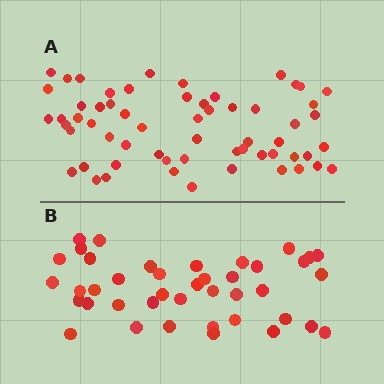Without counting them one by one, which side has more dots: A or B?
Region A (the top region) has more dots.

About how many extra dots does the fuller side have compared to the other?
Region A has approximately 20 more dots than region B.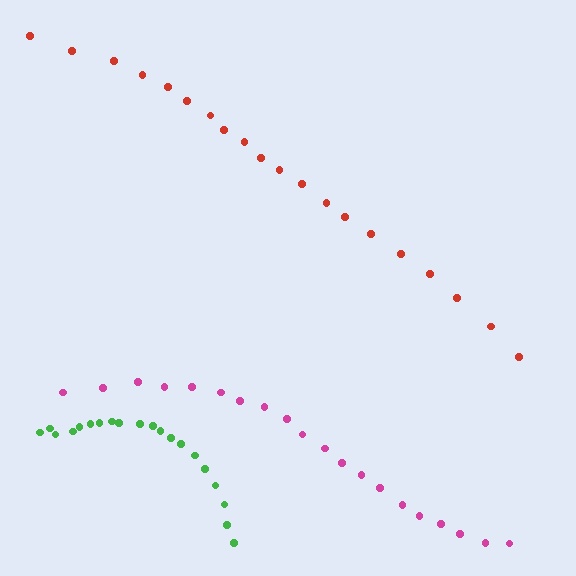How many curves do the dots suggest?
There are 3 distinct paths.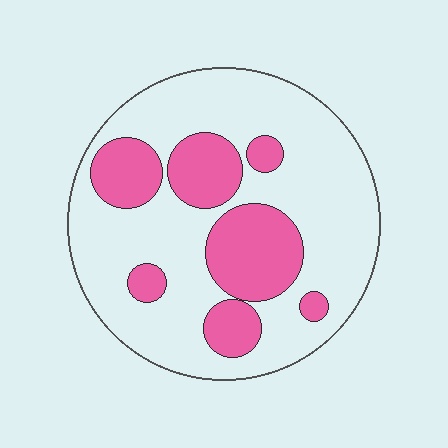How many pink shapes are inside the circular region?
7.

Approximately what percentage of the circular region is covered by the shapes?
Approximately 30%.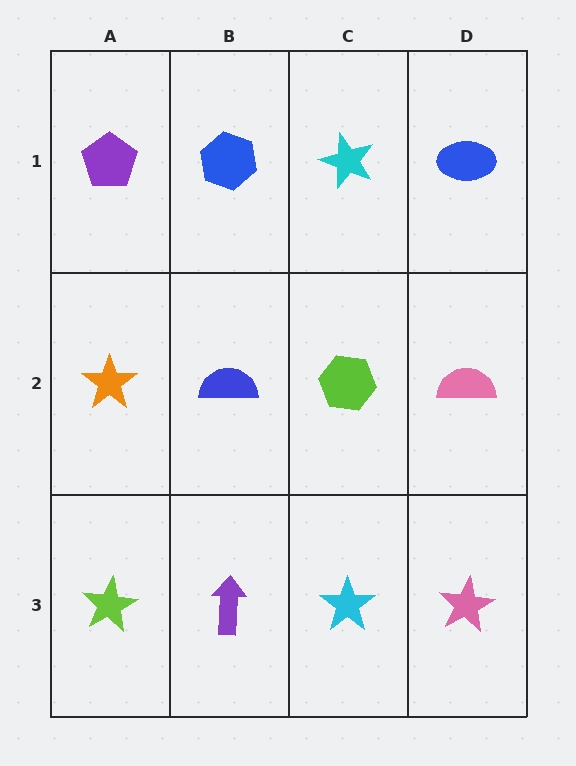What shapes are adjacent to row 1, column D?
A pink semicircle (row 2, column D), a cyan star (row 1, column C).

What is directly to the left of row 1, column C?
A blue hexagon.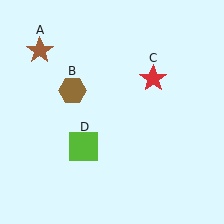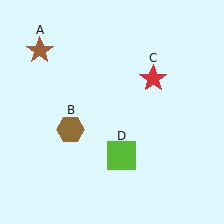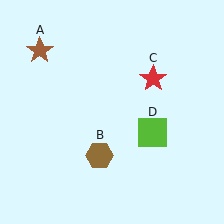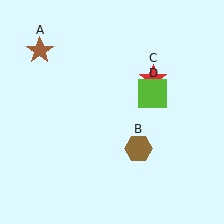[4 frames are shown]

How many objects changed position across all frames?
2 objects changed position: brown hexagon (object B), lime square (object D).